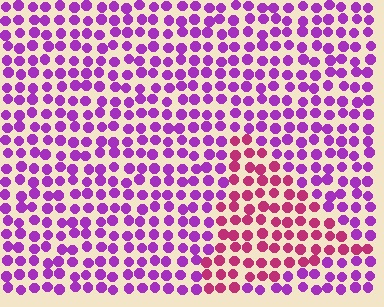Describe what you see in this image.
The image is filled with small purple elements in a uniform arrangement. A triangle-shaped region is visible where the elements are tinted to a slightly different hue, forming a subtle color boundary.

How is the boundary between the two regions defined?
The boundary is defined purely by a slight shift in hue (about 42 degrees). Spacing, size, and orientation are identical on both sides.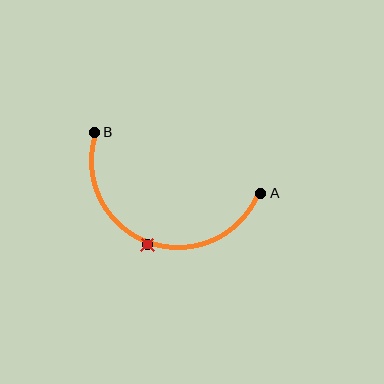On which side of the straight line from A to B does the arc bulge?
The arc bulges below the straight line connecting A and B.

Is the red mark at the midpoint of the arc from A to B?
Yes. The red mark lies on the arc at equal arc-length from both A and B — it is the arc midpoint.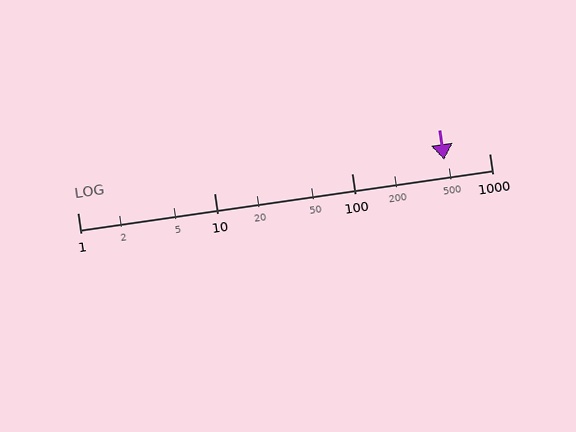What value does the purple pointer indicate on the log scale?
The pointer indicates approximately 470.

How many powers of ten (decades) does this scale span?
The scale spans 3 decades, from 1 to 1000.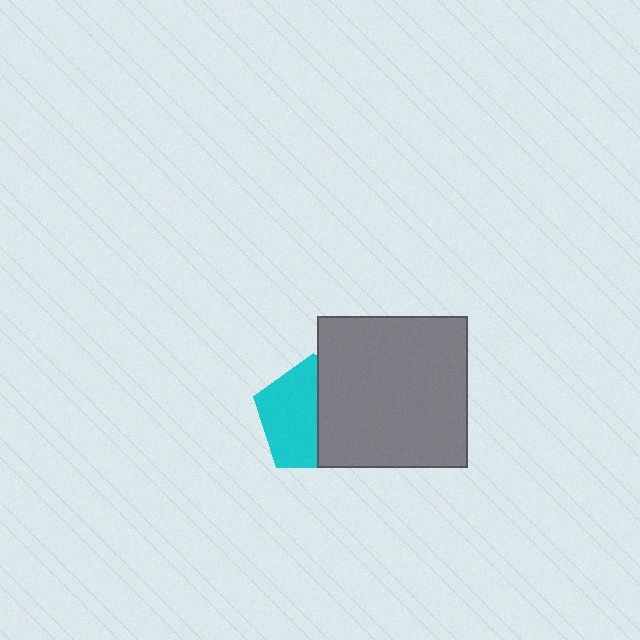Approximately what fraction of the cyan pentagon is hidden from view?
Roughly 45% of the cyan pentagon is hidden behind the gray square.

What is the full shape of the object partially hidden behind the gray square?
The partially hidden object is a cyan pentagon.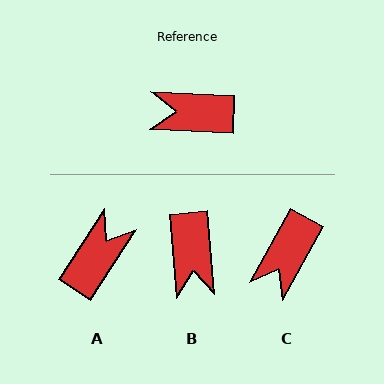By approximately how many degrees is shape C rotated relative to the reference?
Approximately 64 degrees counter-clockwise.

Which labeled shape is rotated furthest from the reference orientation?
A, about 120 degrees away.